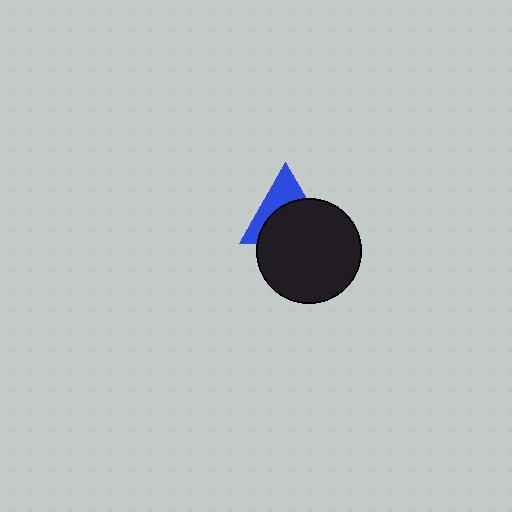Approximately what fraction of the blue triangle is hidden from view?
Roughly 60% of the blue triangle is hidden behind the black circle.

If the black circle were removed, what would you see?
You would see the complete blue triangle.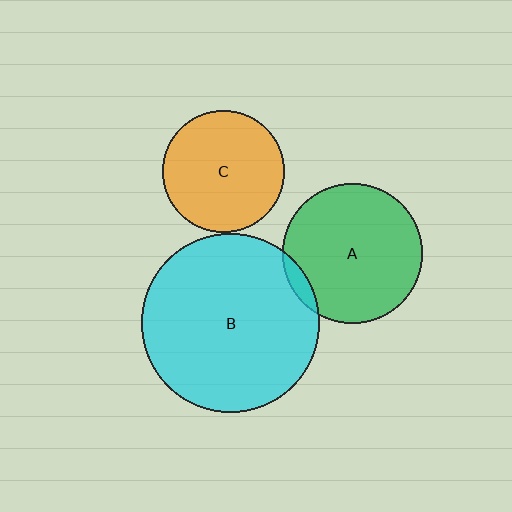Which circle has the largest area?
Circle B (cyan).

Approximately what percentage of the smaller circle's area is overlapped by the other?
Approximately 5%.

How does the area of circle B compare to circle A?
Approximately 1.6 times.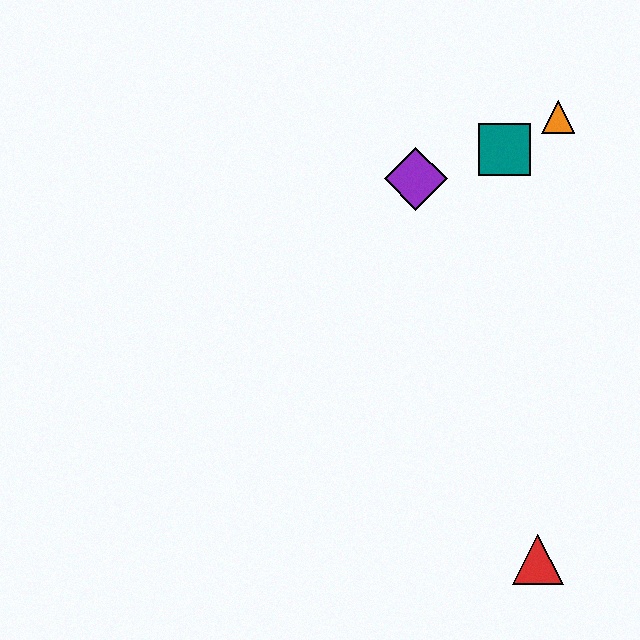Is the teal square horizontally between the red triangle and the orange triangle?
No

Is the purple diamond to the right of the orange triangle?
No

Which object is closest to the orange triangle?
The teal square is closest to the orange triangle.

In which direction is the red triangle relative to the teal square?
The red triangle is below the teal square.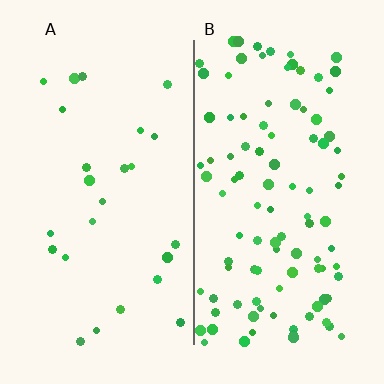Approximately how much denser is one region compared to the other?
Approximately 4.0× — region B over region A.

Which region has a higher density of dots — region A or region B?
B (the right).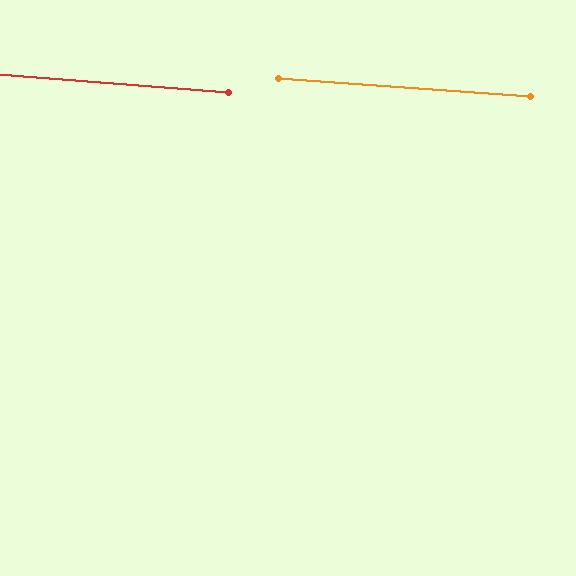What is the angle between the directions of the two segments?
Approximately 0 degrees.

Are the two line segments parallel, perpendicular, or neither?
Parallel — their directions differ by only 0.2°.